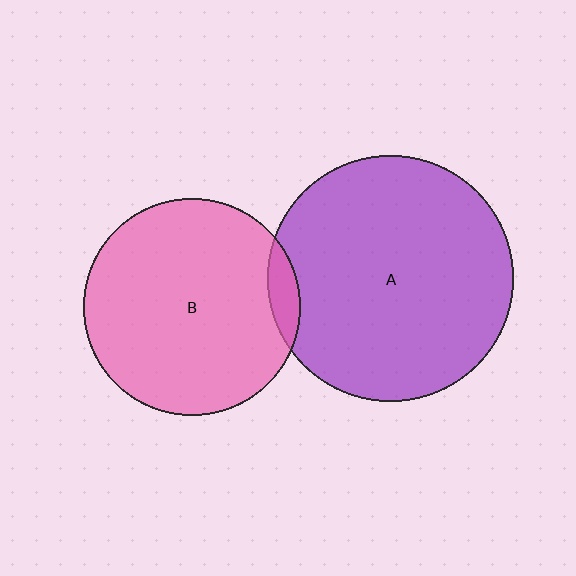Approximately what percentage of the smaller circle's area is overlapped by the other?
Approximately 5%.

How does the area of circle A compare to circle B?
Approximately 1.3 times.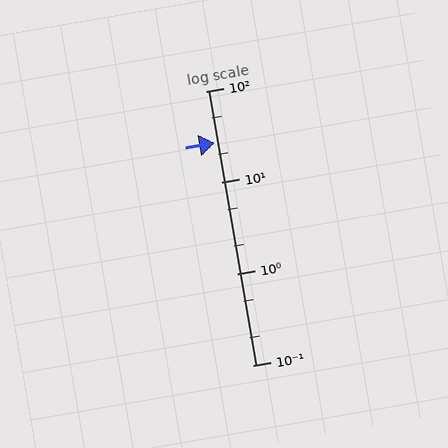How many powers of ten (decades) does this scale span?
The scale spans 3 decades, from 0.1 to 100.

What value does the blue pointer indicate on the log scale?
The pointer indicates approximately 27.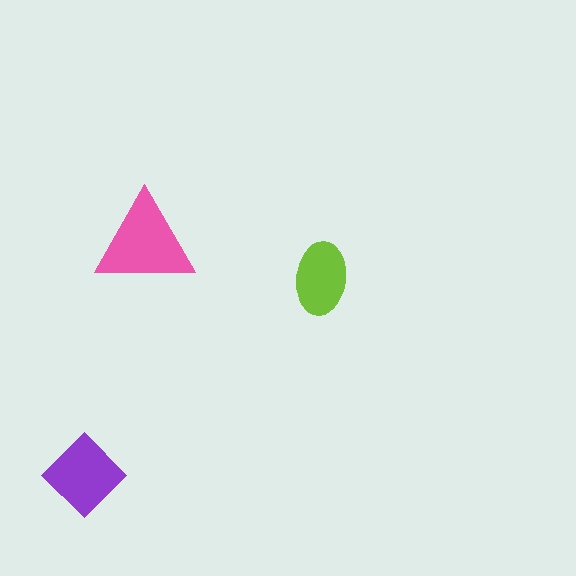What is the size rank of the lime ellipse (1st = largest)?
3rd.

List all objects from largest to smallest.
The pink triangle, the purple diamond, the lime ellipse.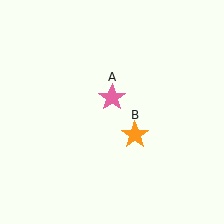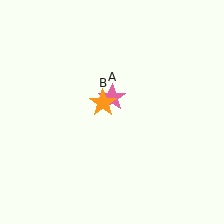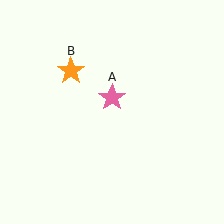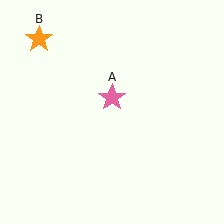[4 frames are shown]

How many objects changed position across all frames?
1 object changed position: orange star (object B).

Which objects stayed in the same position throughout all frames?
Pink star (object A) remained stationary.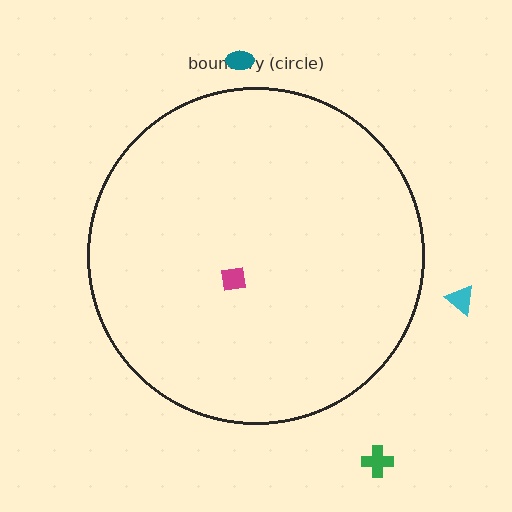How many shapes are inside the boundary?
1 inside, 3 outside.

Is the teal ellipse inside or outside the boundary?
Outside.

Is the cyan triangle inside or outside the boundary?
Outside.